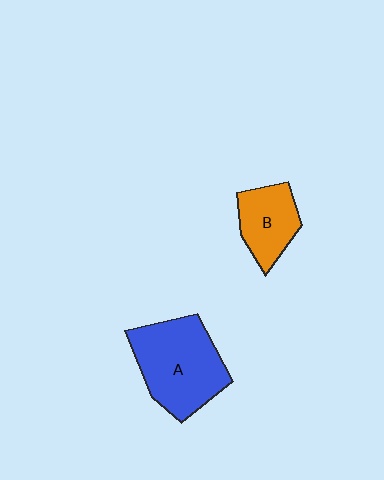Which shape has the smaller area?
Shape B (orange).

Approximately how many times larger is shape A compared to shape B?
Approximately 1.8 times.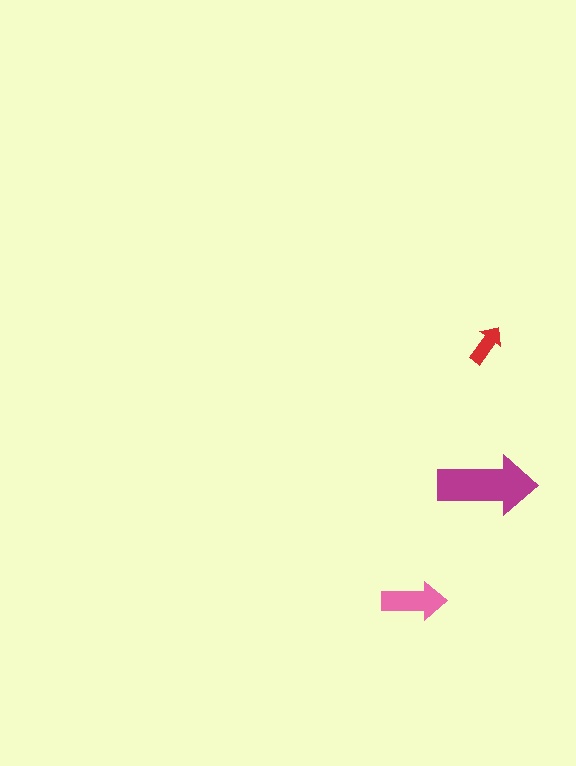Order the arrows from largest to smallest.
the magenta one, the pink one, the red one.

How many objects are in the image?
There are 3 objects in the image.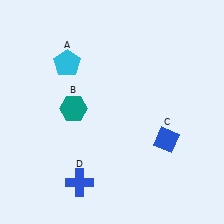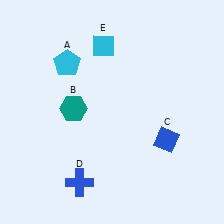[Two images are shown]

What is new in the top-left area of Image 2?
A cyan diamond (E) was added in the top-left area of Image 2.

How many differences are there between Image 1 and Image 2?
There is 1 difference between the two images.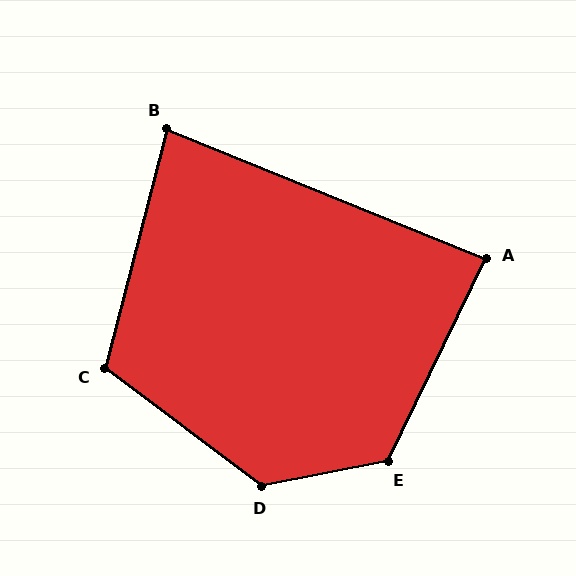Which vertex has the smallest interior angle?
B, at approximately 82 degrees.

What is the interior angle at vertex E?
Approximately 127 degrees (obtuse).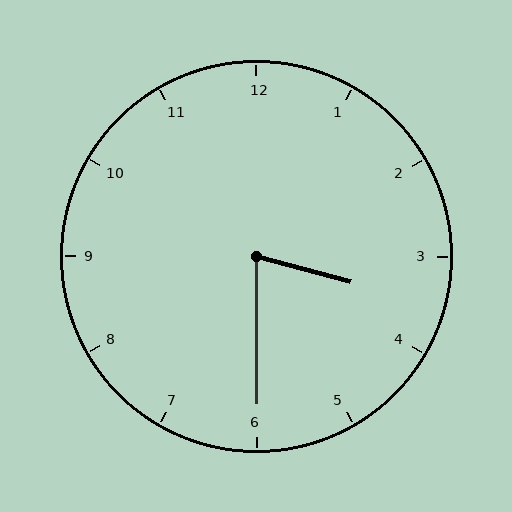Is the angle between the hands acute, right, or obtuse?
It is acute.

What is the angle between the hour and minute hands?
Approximately 75 degrees.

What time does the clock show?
3:30.